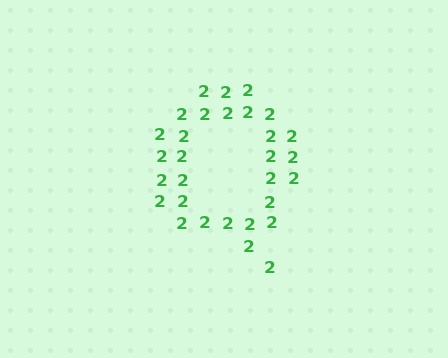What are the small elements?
The small elements are digit 2's.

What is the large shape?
The large shape is the letter Q.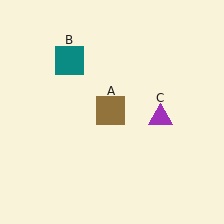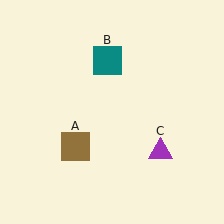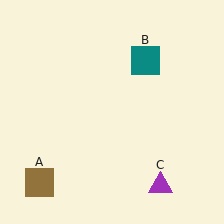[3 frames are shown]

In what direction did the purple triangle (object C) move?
The purple triangle (object C) moved down.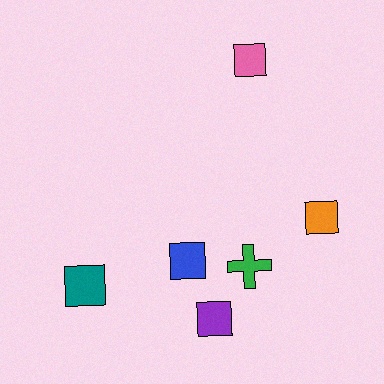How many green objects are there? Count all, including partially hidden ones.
There is 1 green object.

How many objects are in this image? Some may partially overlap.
There are 6 objects.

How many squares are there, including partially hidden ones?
There are 5 squares.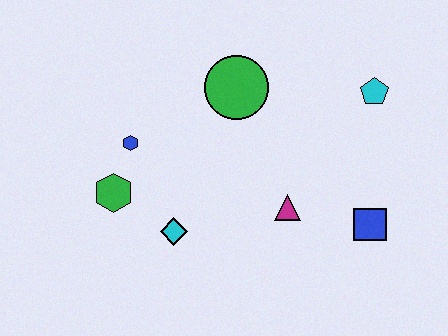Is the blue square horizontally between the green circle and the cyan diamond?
No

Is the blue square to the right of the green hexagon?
Yes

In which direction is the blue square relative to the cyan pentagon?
The blue square is below the cyan pentagon.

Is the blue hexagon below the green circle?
Yes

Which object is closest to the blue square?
The magenta triangle is closest to the blue square.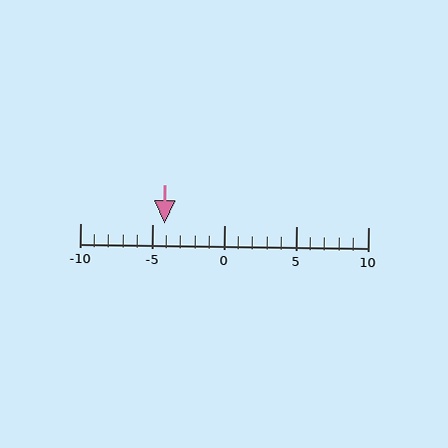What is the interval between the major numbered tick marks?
The major tick marks are spaced 5 units apart.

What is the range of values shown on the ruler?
The ruler shows values from -10 to 10.